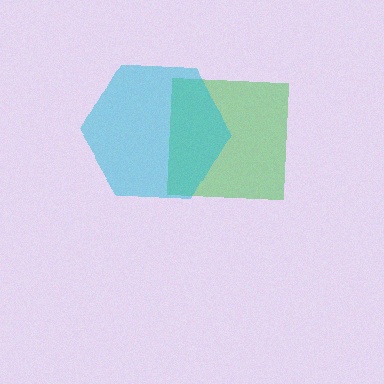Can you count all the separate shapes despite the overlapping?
Yes, there are 2 separate shapes.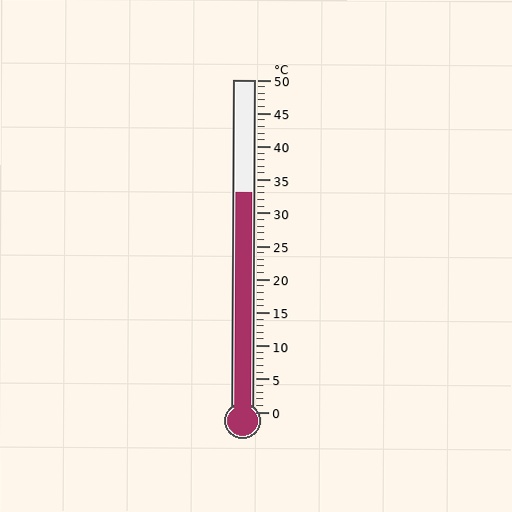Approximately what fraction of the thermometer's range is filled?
The thermometer is filled to approximately 65% of its range.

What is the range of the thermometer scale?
The thermometer scale ranges from 0°C to 50°C.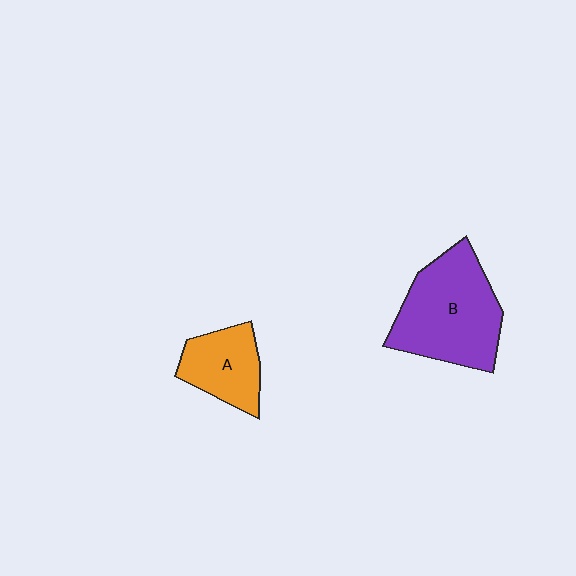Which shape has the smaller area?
Shape A (orange).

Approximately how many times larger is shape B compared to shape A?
Approximately 1.9 times.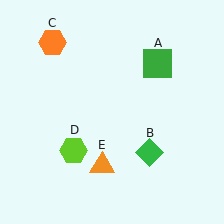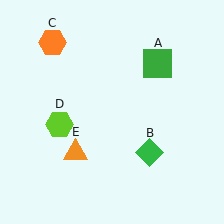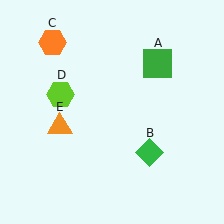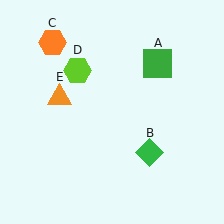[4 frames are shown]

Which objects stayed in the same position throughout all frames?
Green square (object A) and green diamond (object B) and orange hexagon (object C) remained stationary.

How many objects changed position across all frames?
2 objects changed position: lime hexagon (object D), orange triangle (object E).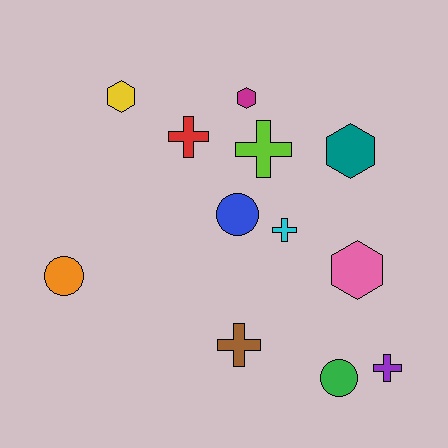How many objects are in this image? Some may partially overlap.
There are 12 objects.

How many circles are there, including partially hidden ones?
There are 3 circles.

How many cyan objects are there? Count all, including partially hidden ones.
There is 1 cyan object.